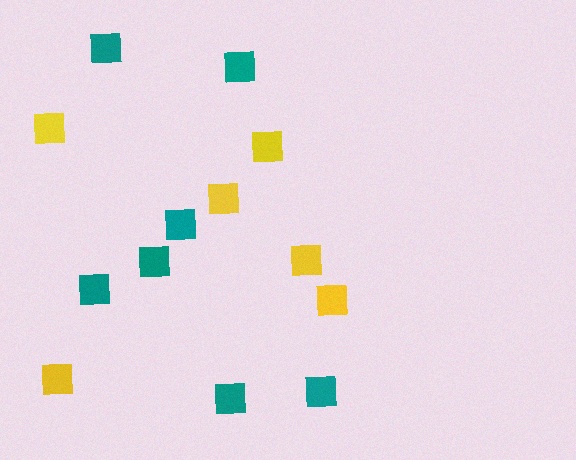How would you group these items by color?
There are 2 groups: one group of yellow squares (6) and one group of teal squares (7).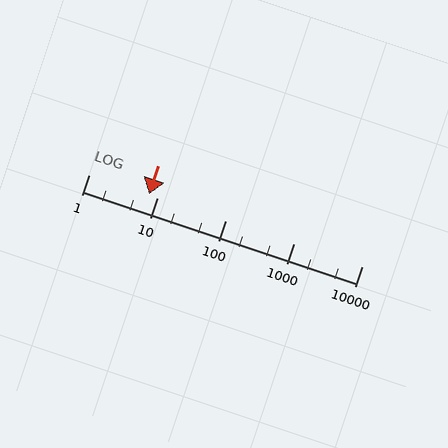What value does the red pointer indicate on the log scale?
The pointer indicates approximately 7.5.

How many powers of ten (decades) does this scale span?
The scale spans 4 decades, from 1 to 10000.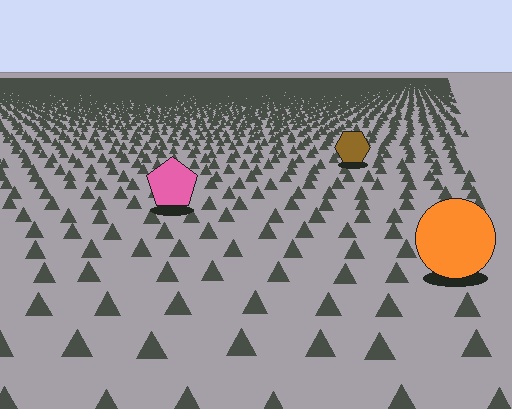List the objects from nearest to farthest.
From nearest to farthest: the orange circle, the pink pentagon, the brown hexagon.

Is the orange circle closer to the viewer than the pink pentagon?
Yes. The orange circle is closer — you can tell from the texture gradient: the ground texture is coarser near it.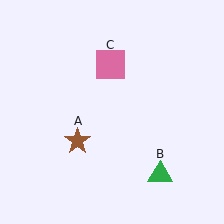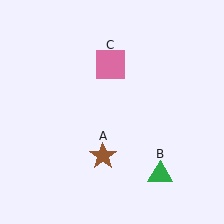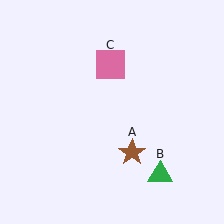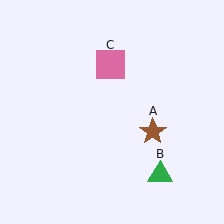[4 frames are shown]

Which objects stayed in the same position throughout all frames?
Green triangle (object B) and pink square (object C) remained stationary.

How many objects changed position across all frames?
1 object changed position: brown star (object A).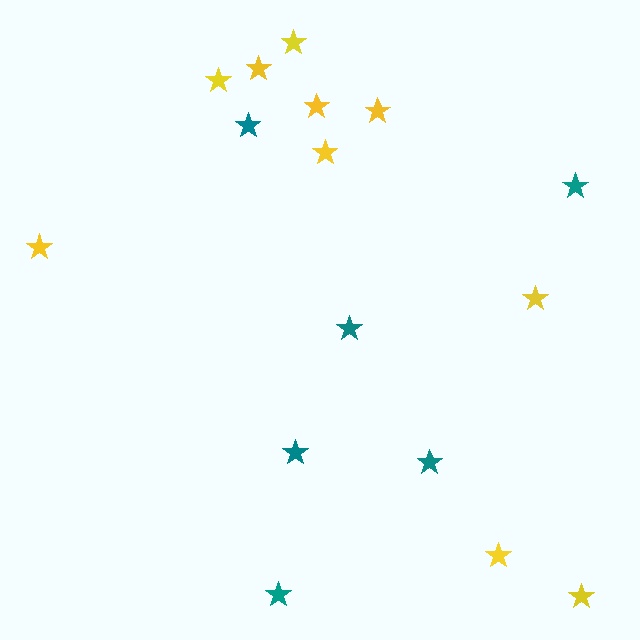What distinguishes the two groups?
There are 2 groups: one group of yellow stars (10) and one group of teal stars (6).